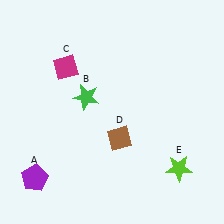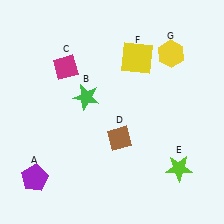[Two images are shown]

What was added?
A yellow square (F), a yellow hexagon (G) were added in Image 2.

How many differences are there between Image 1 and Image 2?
There are 2 differences between the two images.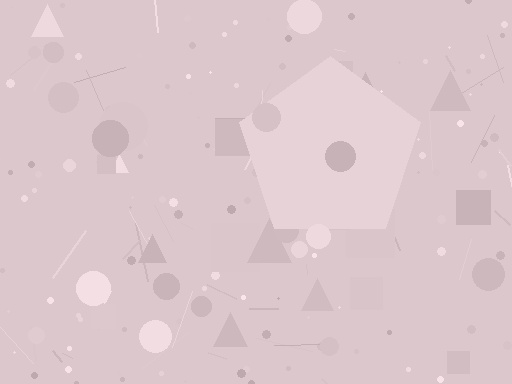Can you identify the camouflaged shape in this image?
The camouflaged shape is a pentagon.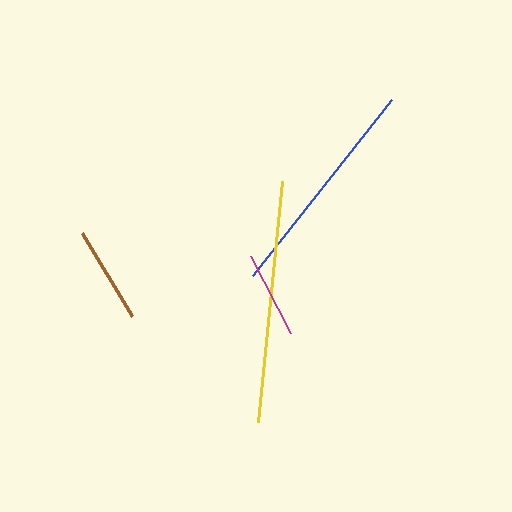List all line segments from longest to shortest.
From longest to shortest: yellow, blue, brown, magenta.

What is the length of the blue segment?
The blue segment is approximately 224 pixels long.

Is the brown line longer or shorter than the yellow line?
The yellow line is longer than the brown line.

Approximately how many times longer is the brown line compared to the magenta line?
The brown line is approximately 1.1 times the length of the magenta line.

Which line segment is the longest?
The yellow line is the longest at approximately 242 pixels.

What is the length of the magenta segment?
The magenta segment is approximately 87 pixels long.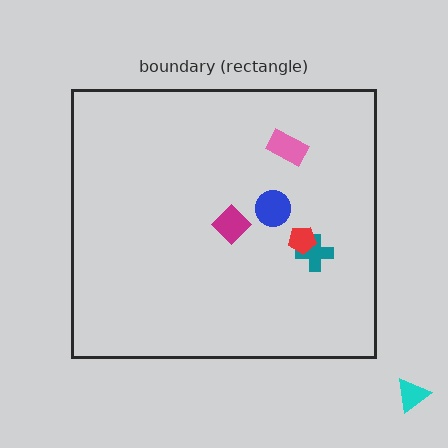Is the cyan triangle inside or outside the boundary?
Outside.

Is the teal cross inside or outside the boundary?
Inside.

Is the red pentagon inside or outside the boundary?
Inside.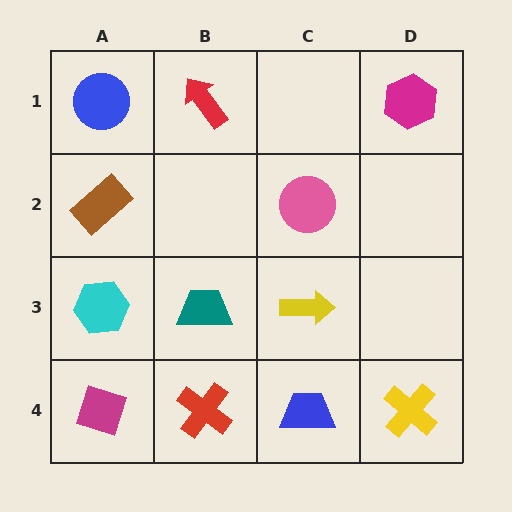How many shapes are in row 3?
3 shapes.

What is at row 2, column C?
A pink circle.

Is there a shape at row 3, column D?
No, that cell is empty.